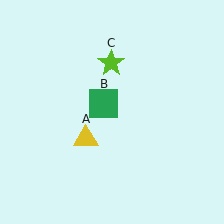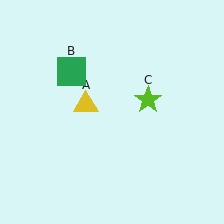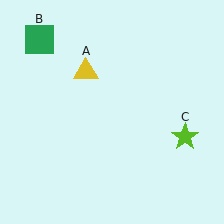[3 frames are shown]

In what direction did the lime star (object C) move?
The lime star (object C) moved down and to the right.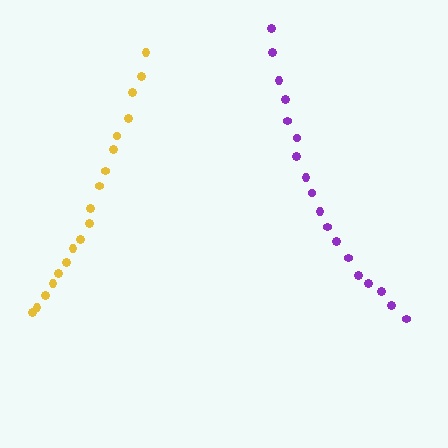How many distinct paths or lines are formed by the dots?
There are 2 distinct paths.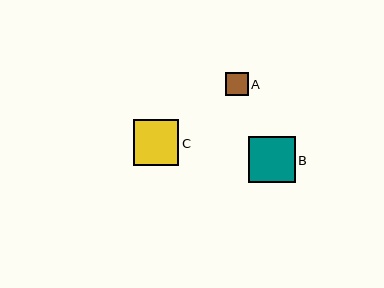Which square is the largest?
Square B is the largest with a size of approximately 46 pixels.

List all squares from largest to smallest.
From largest to smallest: B, C, A.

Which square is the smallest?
Square A is the smallest with a size of approximately 22 pixels.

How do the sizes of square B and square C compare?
Square B and square C are approximately the same size.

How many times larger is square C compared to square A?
Square C is approximately 2.0 times the size of square A.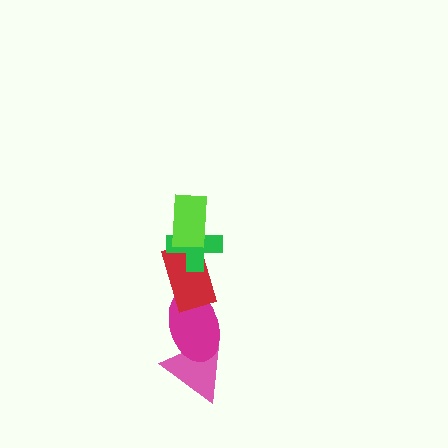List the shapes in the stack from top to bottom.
From top to bottom: the lime rectangle, the green cross, the red rectangle, the magenta ellipse, the pink triangle.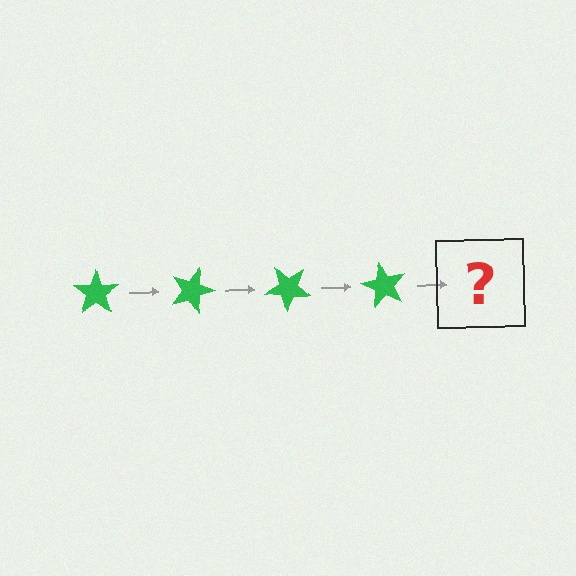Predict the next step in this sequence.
The next step is a green star rotated 80 degrees.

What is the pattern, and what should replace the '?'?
The pattern is that the star rotates 20 degrees each step. The '?' should be a green star rotated 80 degrees.